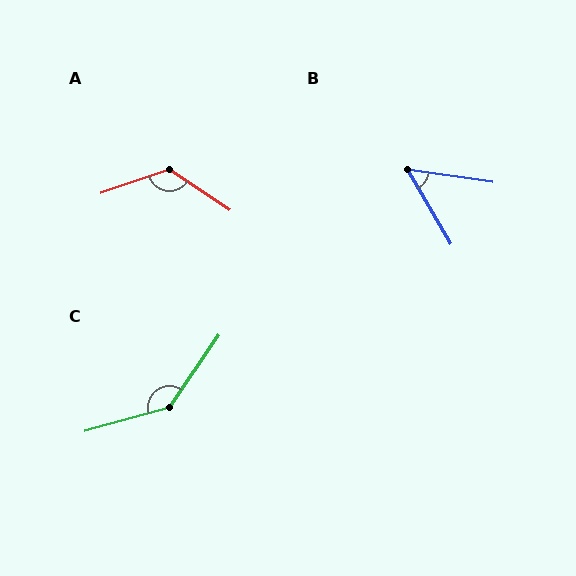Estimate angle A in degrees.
Approximately 128 degrees.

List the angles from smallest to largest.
B (52°), A (128°), C (140°).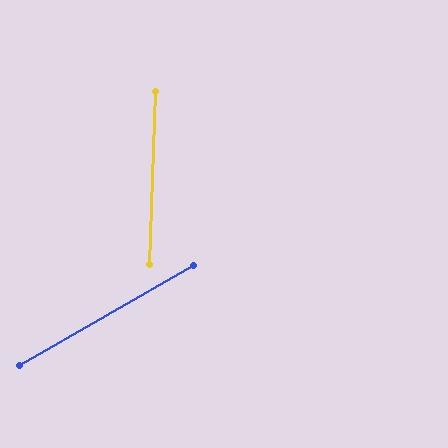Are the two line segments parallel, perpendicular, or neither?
Neither parallel nor perpendicular — they differ by about 58°.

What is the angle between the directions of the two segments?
Approximately 58 degrees.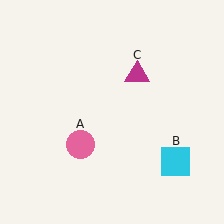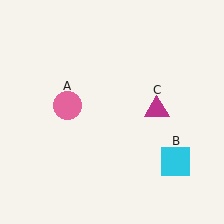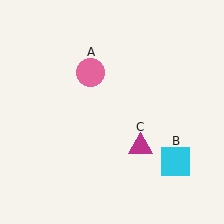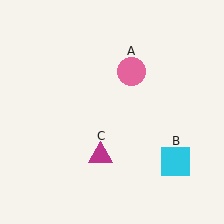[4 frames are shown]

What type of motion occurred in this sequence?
The pink circle (object A), magenta triangle (object C) rotated clockwise around the center of the scene.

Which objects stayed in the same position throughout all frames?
Cyan square (object B) remained stationary.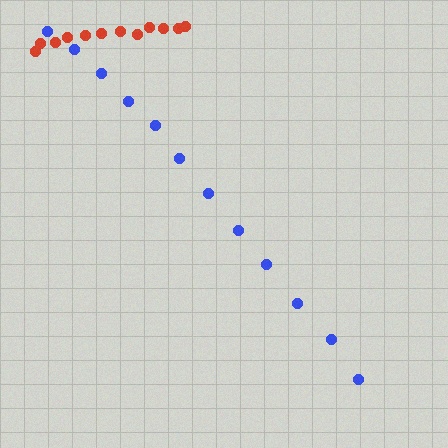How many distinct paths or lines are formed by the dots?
There are 2 distinct paths.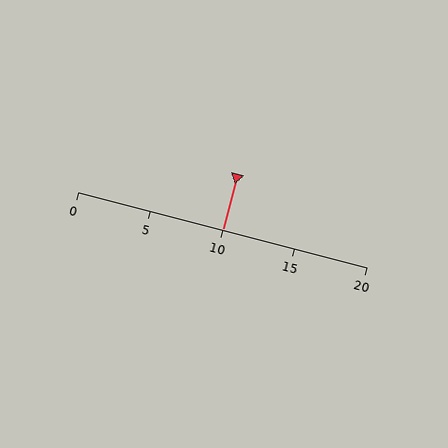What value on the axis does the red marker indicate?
The marker indicates approximately 10.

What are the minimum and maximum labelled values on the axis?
The axis runs from 0 to 20.